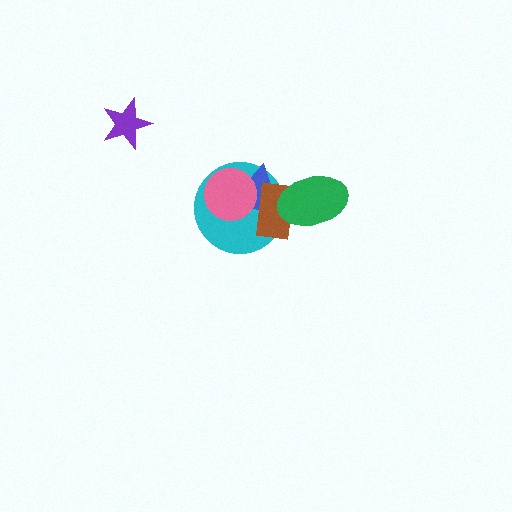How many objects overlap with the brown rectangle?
3 objects overlap with the brown rectangle.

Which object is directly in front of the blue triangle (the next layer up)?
The brown rectangle is directly in front of the blue triangle.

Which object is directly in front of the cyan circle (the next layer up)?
The blue triangle is directly in front of the cyan circle.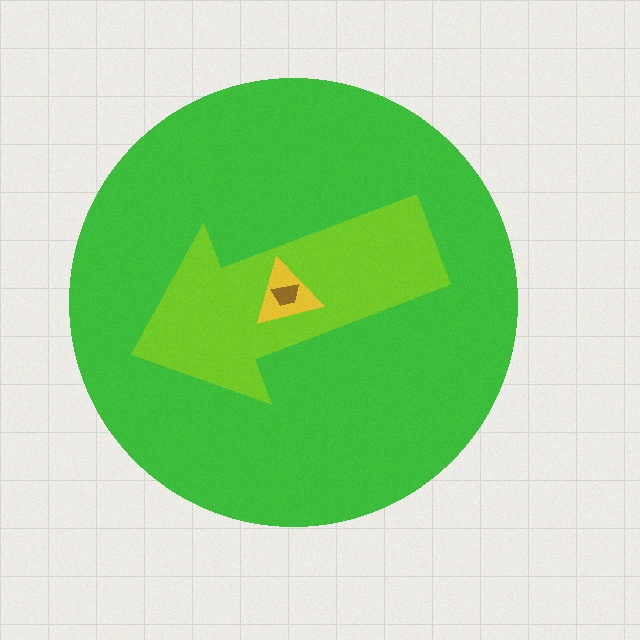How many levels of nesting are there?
4.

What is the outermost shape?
The green circle.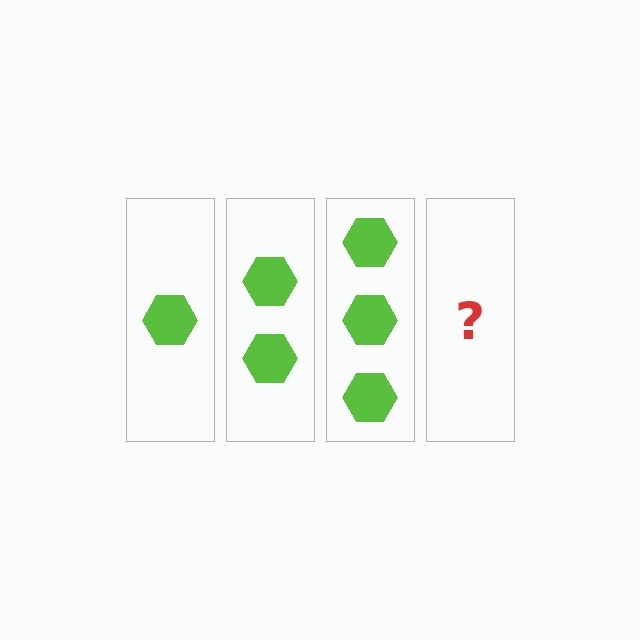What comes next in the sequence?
The next element should be 4 hexagons.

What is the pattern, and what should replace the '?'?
The pattern is that each step adds one more hexagon. The '?' should be 4 hexagons.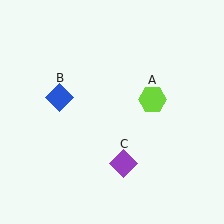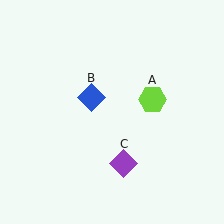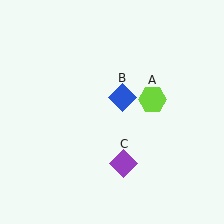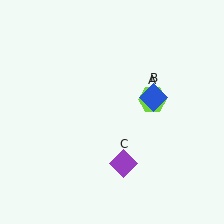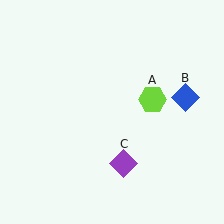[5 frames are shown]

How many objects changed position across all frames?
1 object changed position: blue diamond (object B).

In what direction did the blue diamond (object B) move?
The blue diamond (object B) moved right.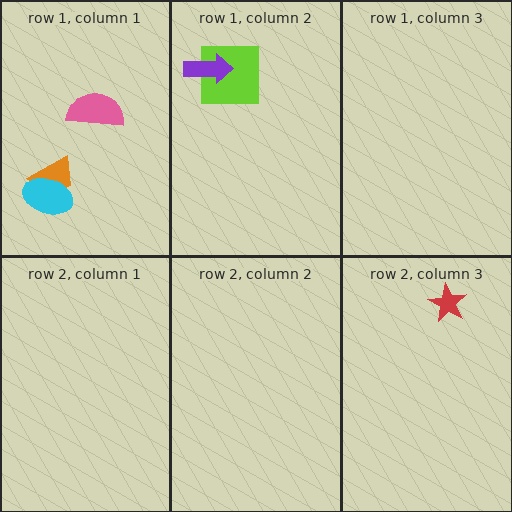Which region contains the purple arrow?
The row 1, column 2 region.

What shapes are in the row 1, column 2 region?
The lime square, the purple arrow.